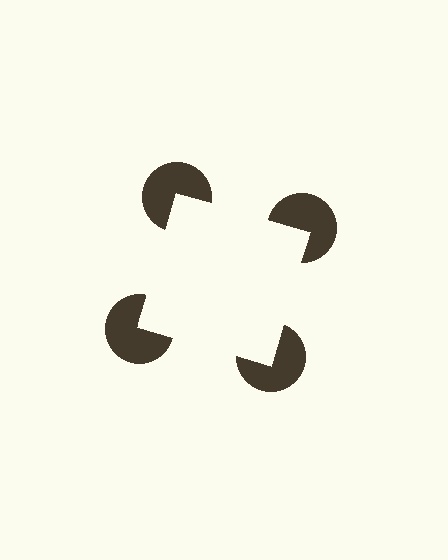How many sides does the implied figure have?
4 sides.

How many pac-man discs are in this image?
There are 4 — one at each vertex of the illusory square.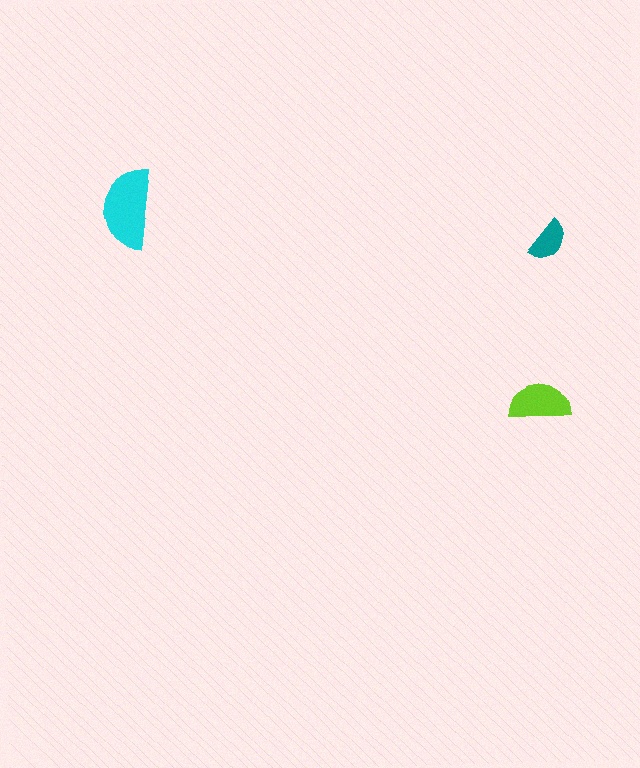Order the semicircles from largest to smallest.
the cyan one, the lime one, the teal one.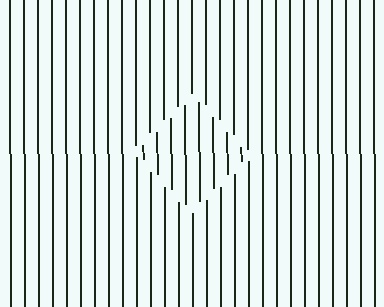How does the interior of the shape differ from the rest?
The interior of the shape contains the same grating, shifted by half a period — the contour is defined by the phase discontinuity where line-ends from the inner and outer gratings abut.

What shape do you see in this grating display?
An illusory square. The interior of the shape contains the same grating, shifted by half a period — the contour is defined by the phase discontinuity where line-ends from the inner and outer gratings abut.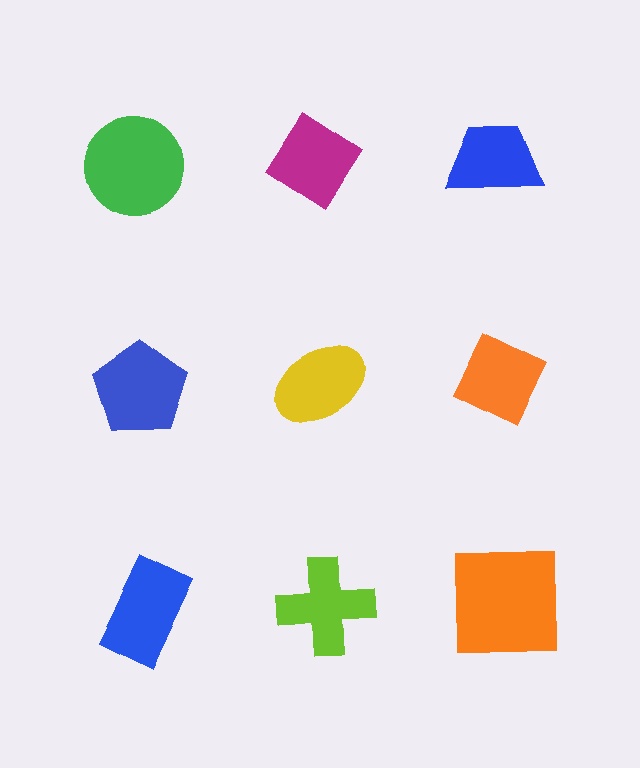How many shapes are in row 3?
3 shapes.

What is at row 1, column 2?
A magenta diamond.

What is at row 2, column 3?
An orange diamond.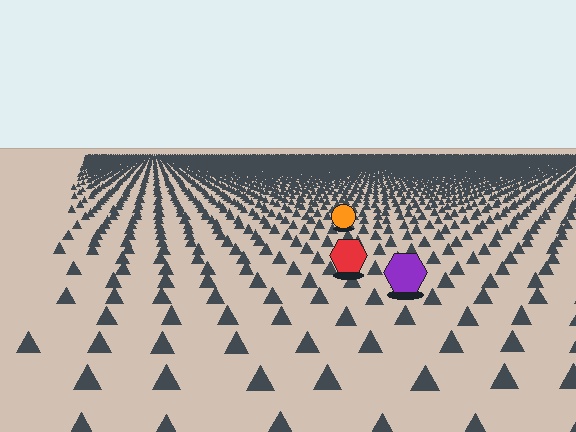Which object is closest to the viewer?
The purple hexagon is closest. The texture marks near it are larger and more spread out.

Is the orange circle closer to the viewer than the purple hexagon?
No. The purple hexagon is closer — you can tell from the texture gradient: the ground texture is coarser near it.